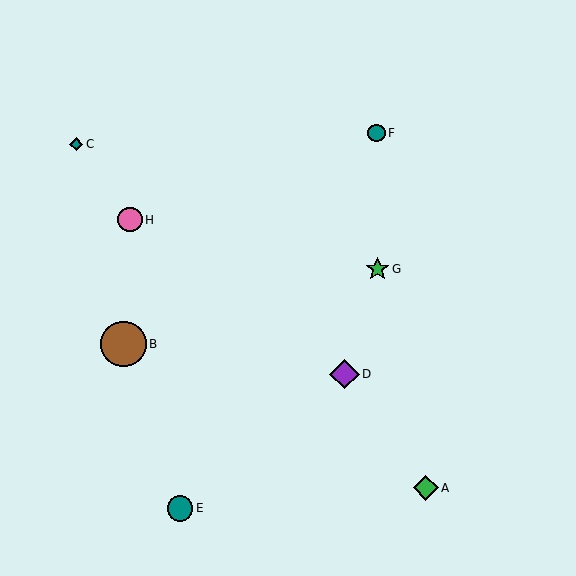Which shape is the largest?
The brown circle (labeled B) is the largest.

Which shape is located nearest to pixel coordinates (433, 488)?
The green diamond (labeled A) at (426, 488) is nearest to that location.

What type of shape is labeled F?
Shape F is a teal circle.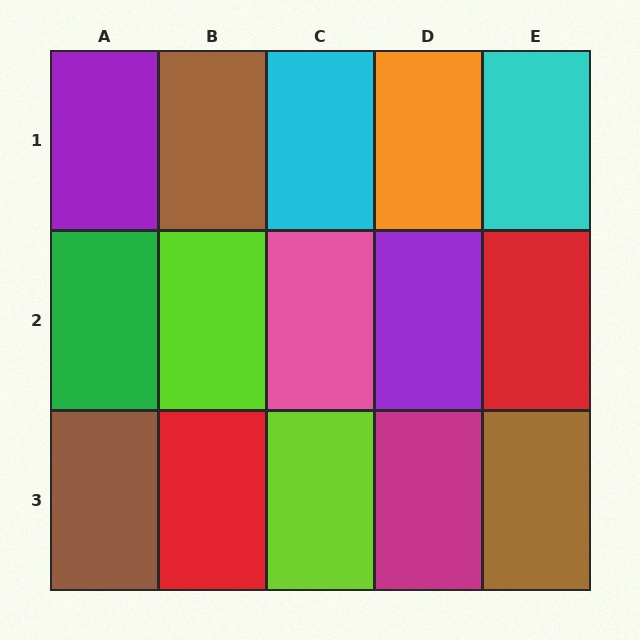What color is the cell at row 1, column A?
Purple.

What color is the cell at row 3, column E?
Brown.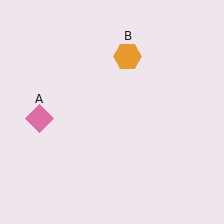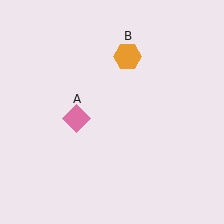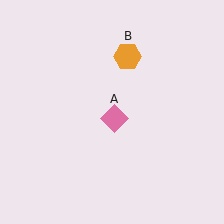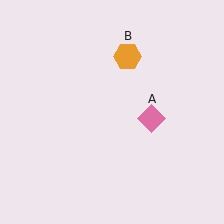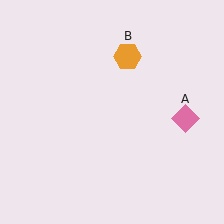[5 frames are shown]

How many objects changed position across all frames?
1 object changed position: pink diamond (object A).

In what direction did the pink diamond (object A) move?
The pink diamond (object A) moved right.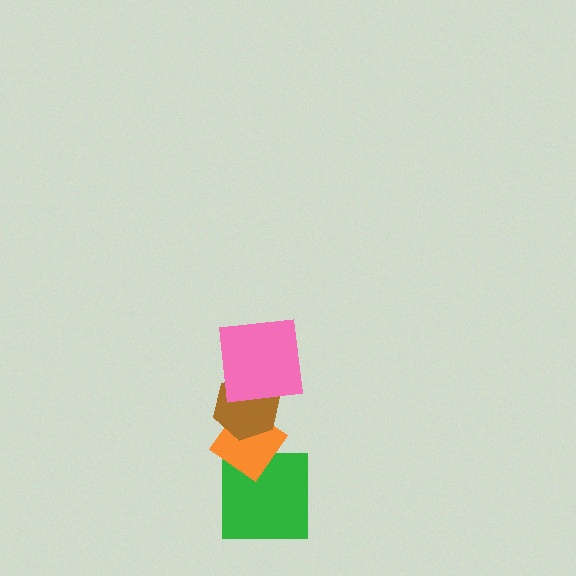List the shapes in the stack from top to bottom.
From top to bottom: the pink square, the brown hexagon, the orange diamond, the green square.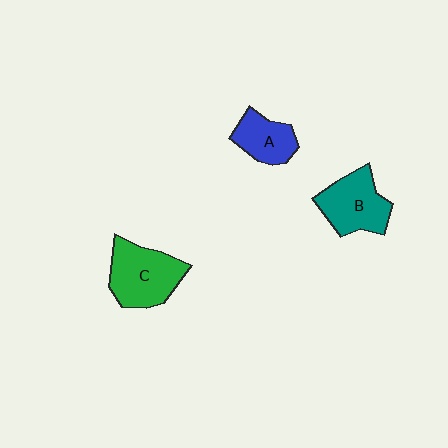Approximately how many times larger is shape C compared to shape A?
Approximately 1.6 times.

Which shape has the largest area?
Shape C (green).